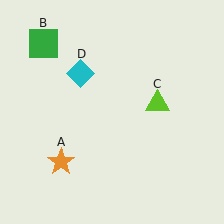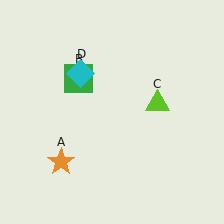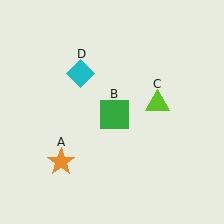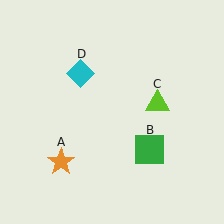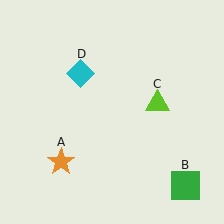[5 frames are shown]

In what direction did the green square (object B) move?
The green square (object B) moved down and to the right.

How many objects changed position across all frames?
1 object changed position: green square (object B).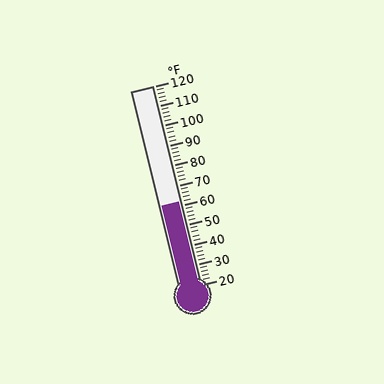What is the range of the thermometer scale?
The thermometer scale ranges from 20°F to 120°F.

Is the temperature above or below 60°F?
The temperature is above 60°F.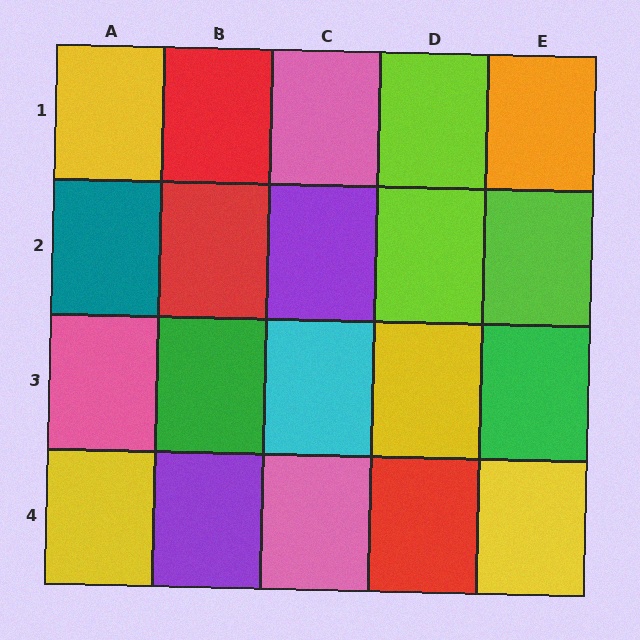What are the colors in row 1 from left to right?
Yellow, red, pink, lime, orange.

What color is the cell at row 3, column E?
Green.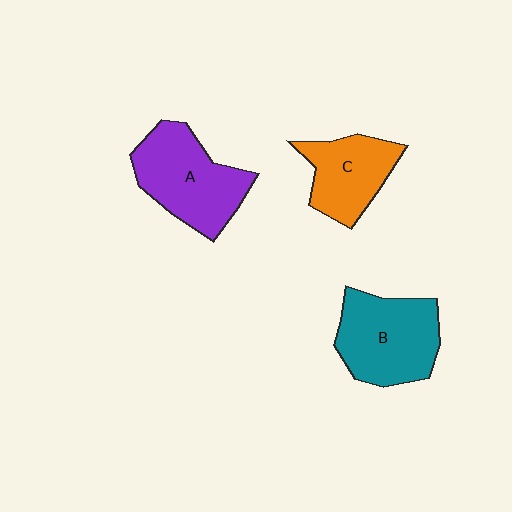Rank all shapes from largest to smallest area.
From largest to smallest: A (purple), B (teal), C (orange).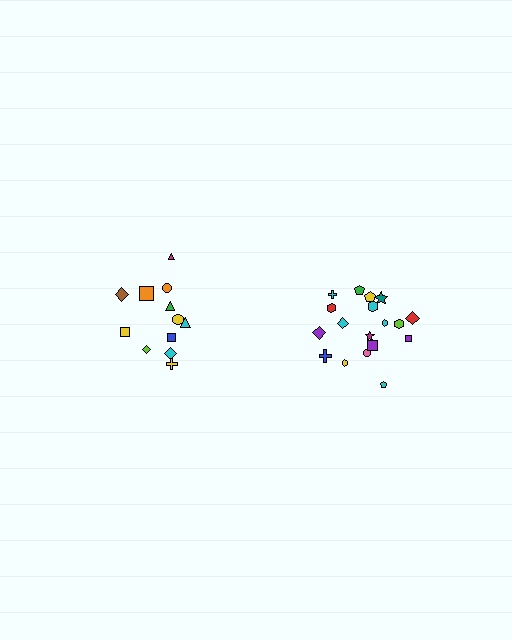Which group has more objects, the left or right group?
The right group.